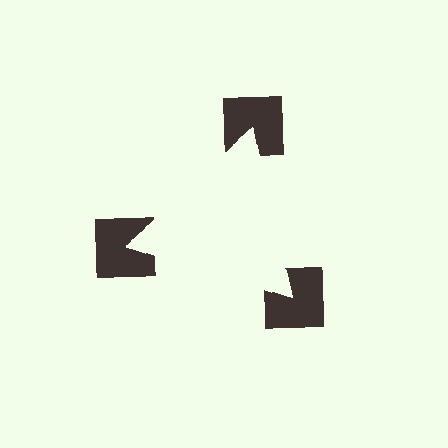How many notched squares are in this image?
There are 3 — one at each vertex of the illusory triangle.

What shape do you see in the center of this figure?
An illusory triangle — its edges are inferred from the aligned wedge cuts in the notched squares, not physically drawn.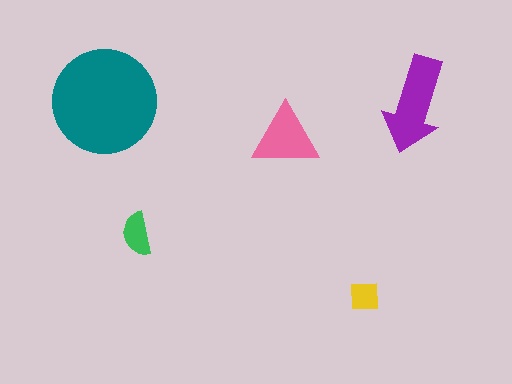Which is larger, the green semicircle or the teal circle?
The teal circle.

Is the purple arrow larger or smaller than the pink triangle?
Larger.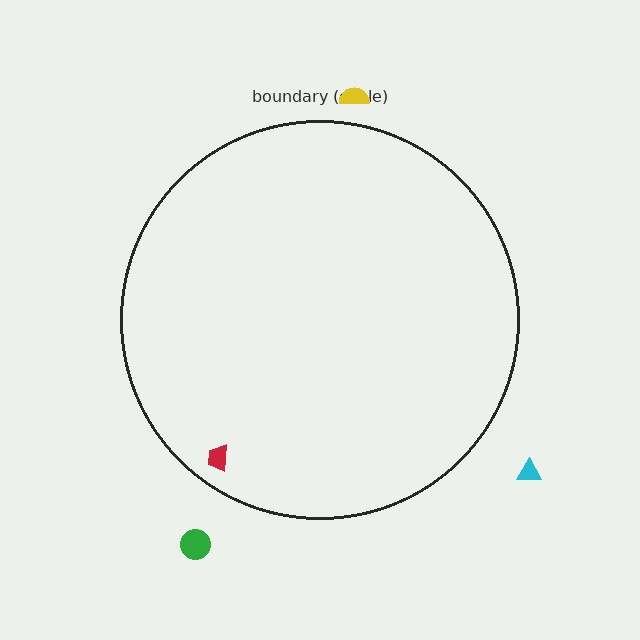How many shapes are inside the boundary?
1 inside, 3 outside.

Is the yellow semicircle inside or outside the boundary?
Outside.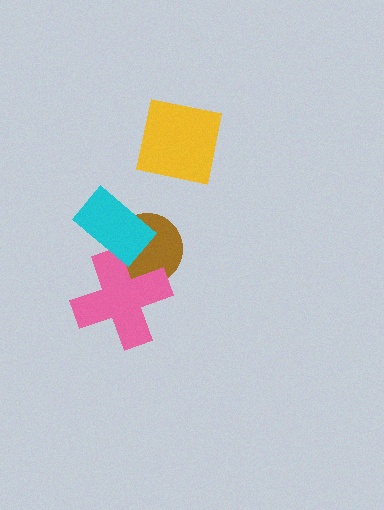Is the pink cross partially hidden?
Yes, it is partially covered by another shape.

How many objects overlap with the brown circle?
2 objects overlap with the brown circle.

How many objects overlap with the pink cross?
2 objects overlap with the pink cross.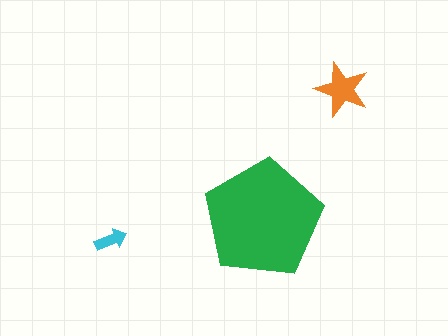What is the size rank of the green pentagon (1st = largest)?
1st.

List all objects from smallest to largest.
The cyan arrow, the orange star, the green pentagon.